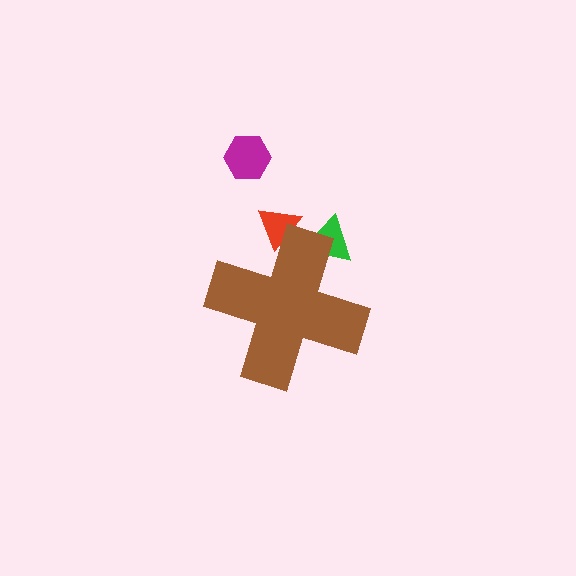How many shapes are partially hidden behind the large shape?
2 shapes are partially hidden.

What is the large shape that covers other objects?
A brown cross.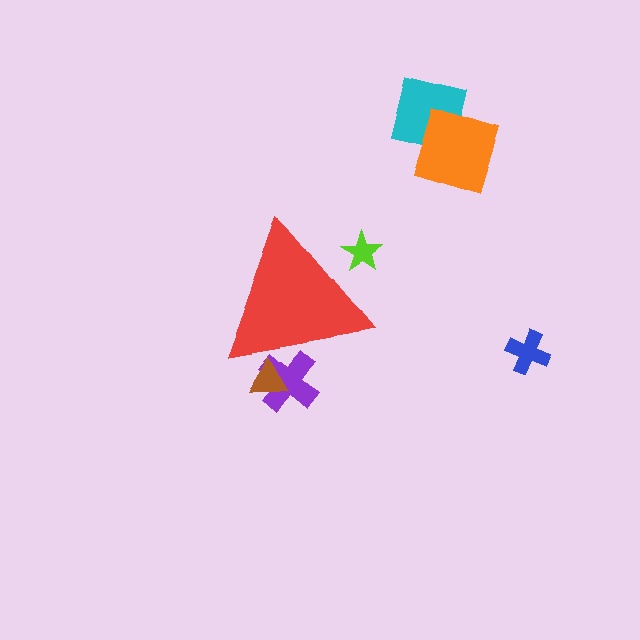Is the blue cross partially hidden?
No, the blue cross is fully visible.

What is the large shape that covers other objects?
A red triangle.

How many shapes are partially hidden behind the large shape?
3 shapes are partially hidden.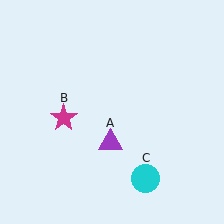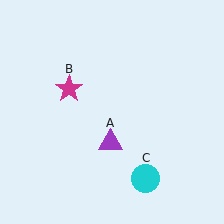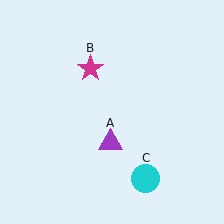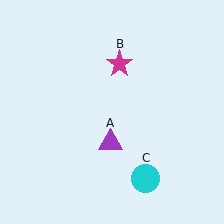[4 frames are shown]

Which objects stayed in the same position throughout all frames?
Purple triangle (object A) and cyan circle (object C) remained stationary.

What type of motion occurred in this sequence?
The magenta star (object B) rotated clockwise around the center of the scene.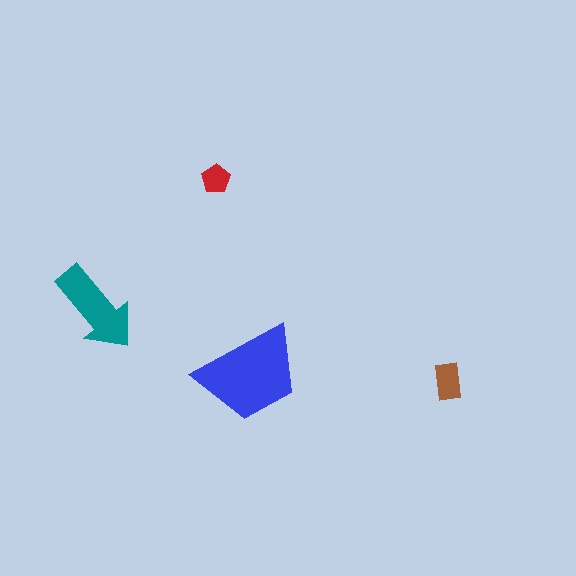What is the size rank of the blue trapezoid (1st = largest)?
1st.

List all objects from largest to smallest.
The blue trapezoid, the teal arrow, the brown rectangle, the red pentagon.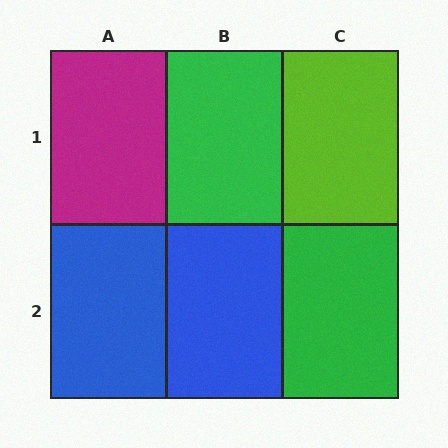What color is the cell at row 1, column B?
Green.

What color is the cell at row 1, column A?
Magenta.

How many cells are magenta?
1 cell is magenta.